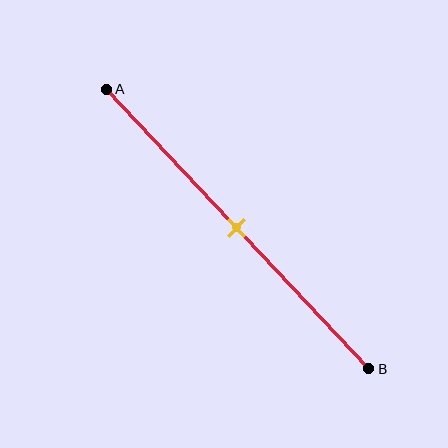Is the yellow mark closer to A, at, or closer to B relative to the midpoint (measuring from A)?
The yellow mark is approximately at the midpoint of segment AB.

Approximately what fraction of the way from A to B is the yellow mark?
The yellow mark is approximately 50% of the way from A to B.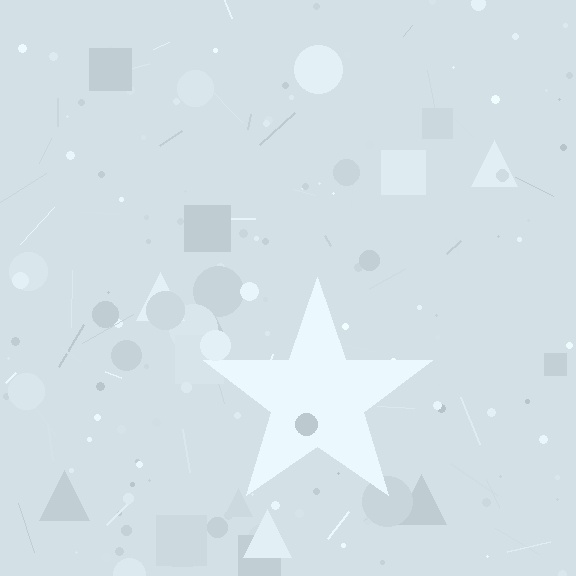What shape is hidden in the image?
A star is hidden in the image.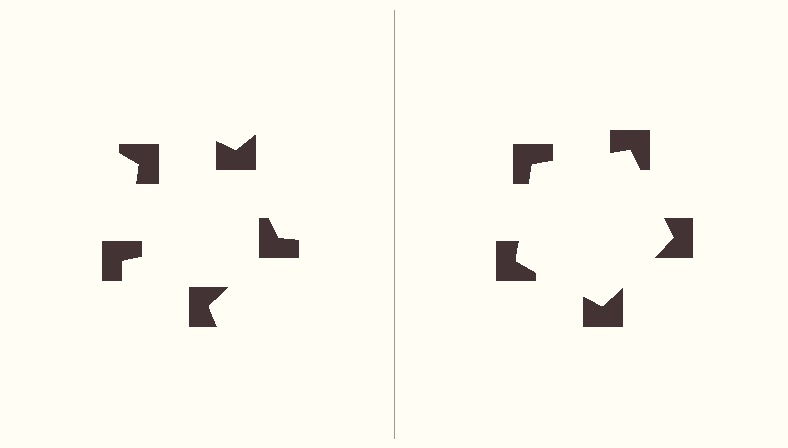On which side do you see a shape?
An illusory pentagon appears on the right side. On the left side the wedge cuts are rotated, so no coherent shape forms.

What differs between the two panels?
The notched squares are positioned identically on both sides; only the wedge orientations differ. On the right they align to a pentagon; on the left they are misaligned.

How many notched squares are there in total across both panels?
10 — 5 on each side.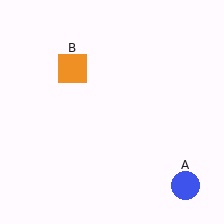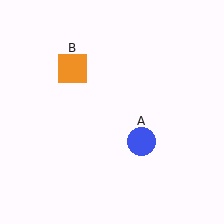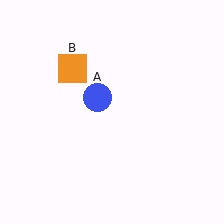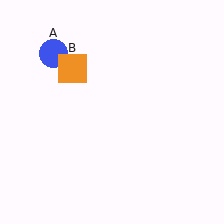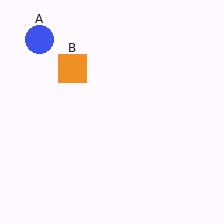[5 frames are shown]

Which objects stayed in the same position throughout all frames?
Orange square (object B) remained stationary.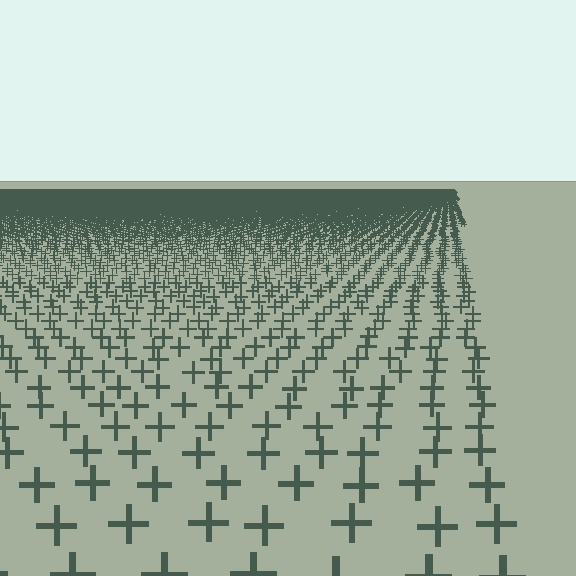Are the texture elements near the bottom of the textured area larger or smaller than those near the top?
Larger. Near the bottom, elements are closer to the viewer and appear at a bigger on-screen size.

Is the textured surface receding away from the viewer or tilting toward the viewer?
The surface is receding away from the viewer. Texture elements get smaller and denser toward the top.